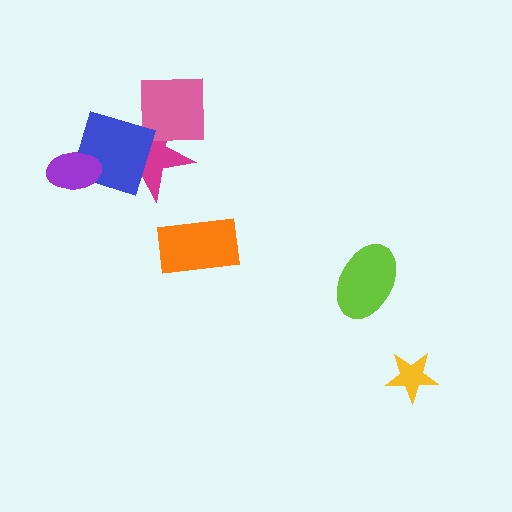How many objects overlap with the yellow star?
0 objects overlap with the yellow star.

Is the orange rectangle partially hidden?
No, no other shape covers it.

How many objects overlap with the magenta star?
2 objects overlap with the magenta star.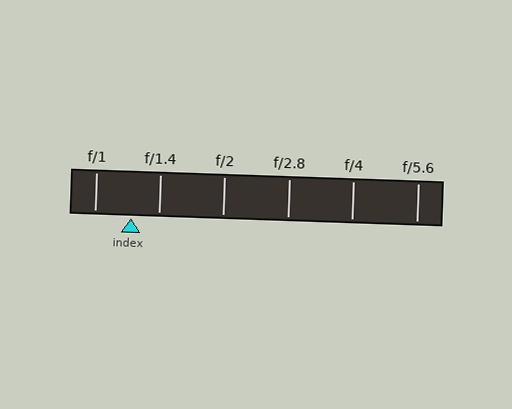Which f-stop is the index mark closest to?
The index mark is closest to f/1.4.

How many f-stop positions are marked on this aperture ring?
There are 6 f-stop positions marked.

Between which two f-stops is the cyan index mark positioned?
The index mark is between f/1 and f/1.4.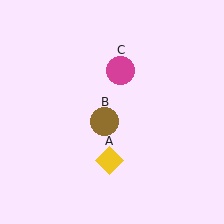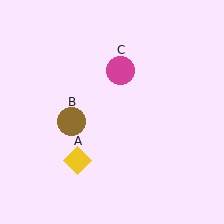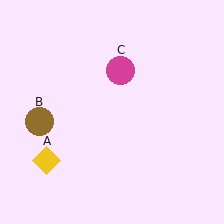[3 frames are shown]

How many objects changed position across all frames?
2 objects changed position: yellow diamond (object A), brown circle (object B).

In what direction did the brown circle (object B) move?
The brown circle (object B) moved left.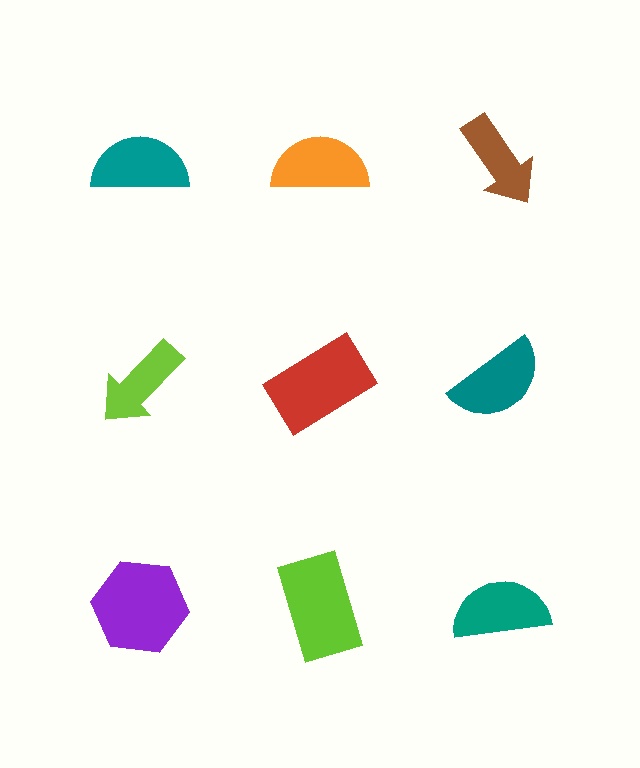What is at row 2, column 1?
A lime arrow.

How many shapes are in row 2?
3 shapes.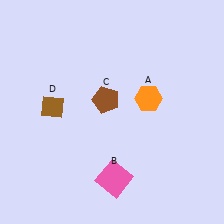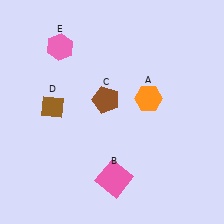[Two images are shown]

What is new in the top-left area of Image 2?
A pink hexagon (E) was added in the top-left area of Image 2.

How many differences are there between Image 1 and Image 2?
There is 1 difference between the two images.